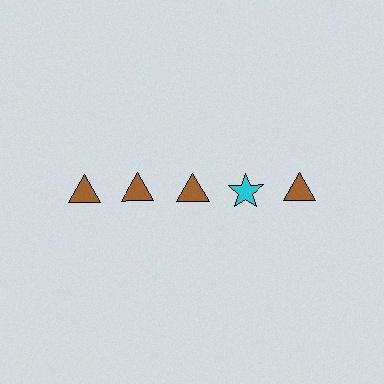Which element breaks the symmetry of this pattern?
The cyan star in the top row, second from right column breaks the symmetry. All other shapes are brown triangles.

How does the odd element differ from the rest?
It differs in both color (cyan instead of brown) and shape (star instead of triangle).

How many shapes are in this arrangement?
There are 5 shapes arranged in a grid pattern.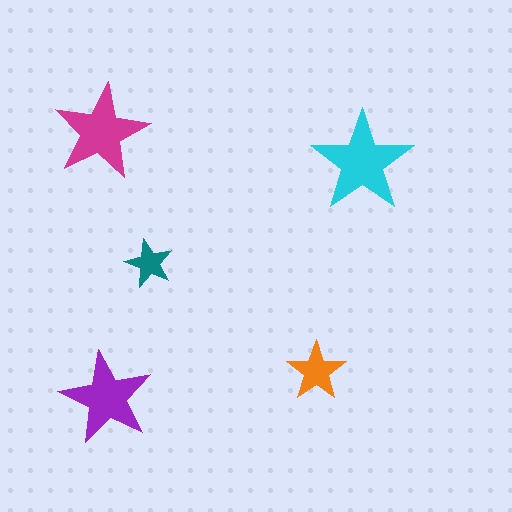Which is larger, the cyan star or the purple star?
The cyan one.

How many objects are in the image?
There are 5 objects in the image.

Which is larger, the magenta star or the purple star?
The magenta one.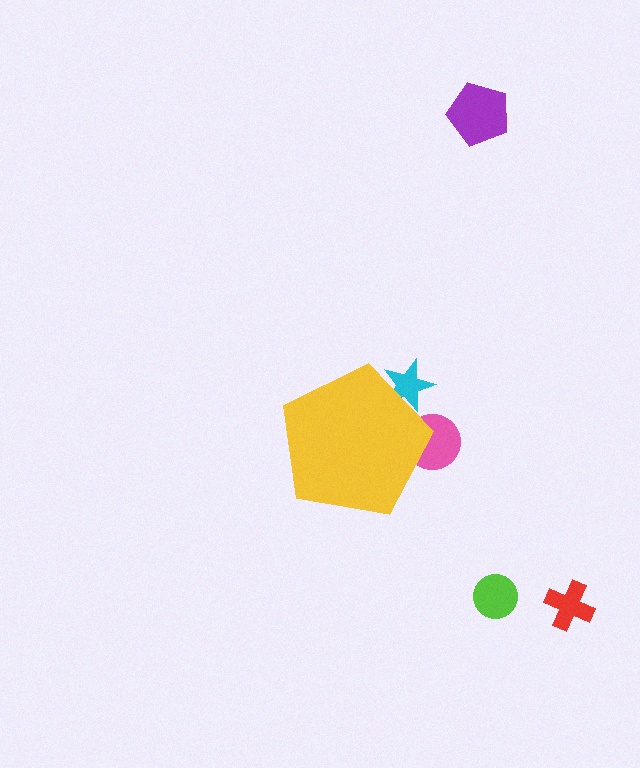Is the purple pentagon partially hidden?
No, the purple pentagon is fully visible.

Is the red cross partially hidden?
No, the red cross is fully visible.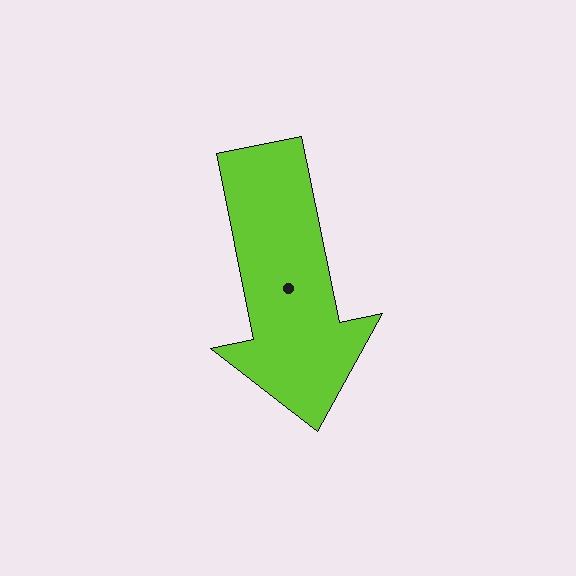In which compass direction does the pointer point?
South.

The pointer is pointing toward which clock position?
Roughly 6 o'clock.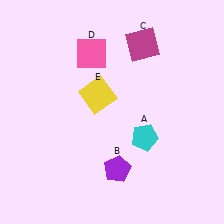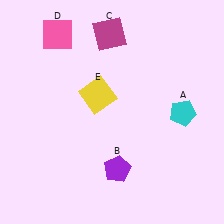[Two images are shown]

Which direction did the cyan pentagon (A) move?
The cyan pentagon (A) moved right.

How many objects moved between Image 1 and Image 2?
3 objects moved between the two images.